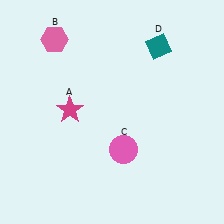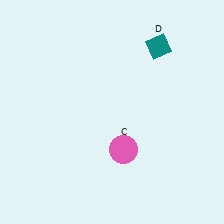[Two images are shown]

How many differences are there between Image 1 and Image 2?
There are 2 differences between the two images.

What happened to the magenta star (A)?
The magenta star (A) was removed in Image 2. It was in the top-left area of Image 1.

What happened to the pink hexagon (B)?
The pink hexagon (B) was removed in Image 2. It was in the top-left area of Image 1.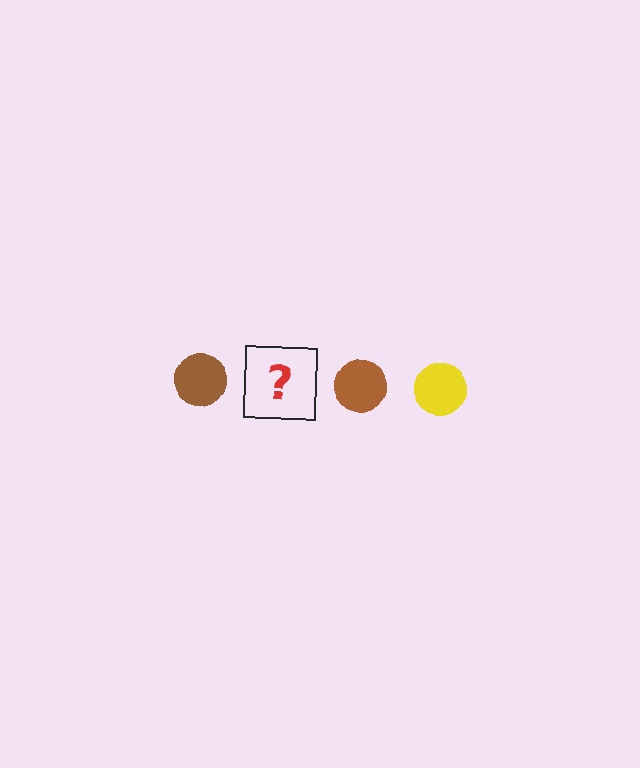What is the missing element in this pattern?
The missing element is a yellow circle.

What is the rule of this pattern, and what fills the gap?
The rule is that the pattern cycles through brown, yellow circles. The gap should be filled with a yellow circle.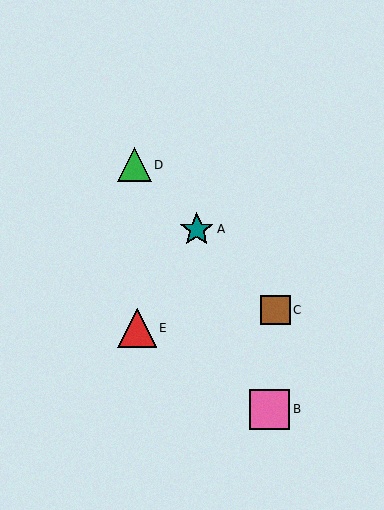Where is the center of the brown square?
The center of the brown square is at (275, 310).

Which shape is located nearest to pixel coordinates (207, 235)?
The teal star (labeled A) at (197, 229) is nearest to that location.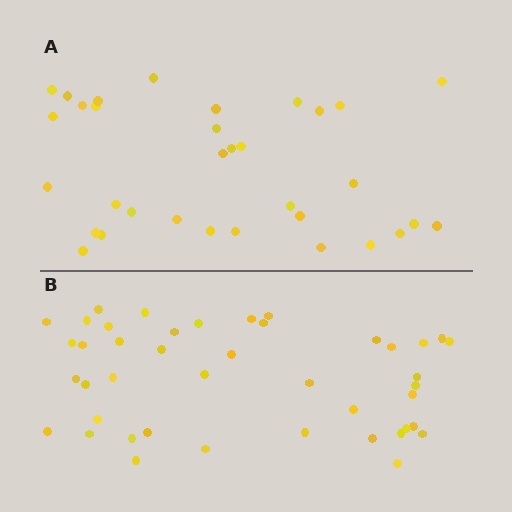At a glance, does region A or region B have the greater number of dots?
Region B (the bottom region) has more dots.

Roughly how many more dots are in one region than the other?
Region B has roughly 10 or so more dots than region A.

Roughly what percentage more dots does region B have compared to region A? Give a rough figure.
About 30% more.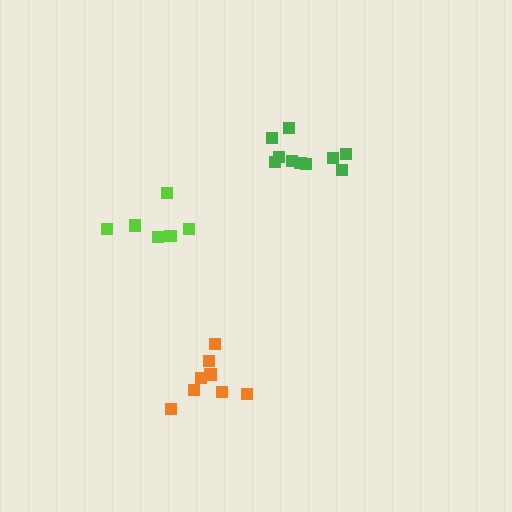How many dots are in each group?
Group 1: 6 dots, Group 2: 10 dots, Group 3: 8 dots (24 total).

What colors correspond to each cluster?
The clusters are colored: lime, green, orange.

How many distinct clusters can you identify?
There are 3 distinct clusters.